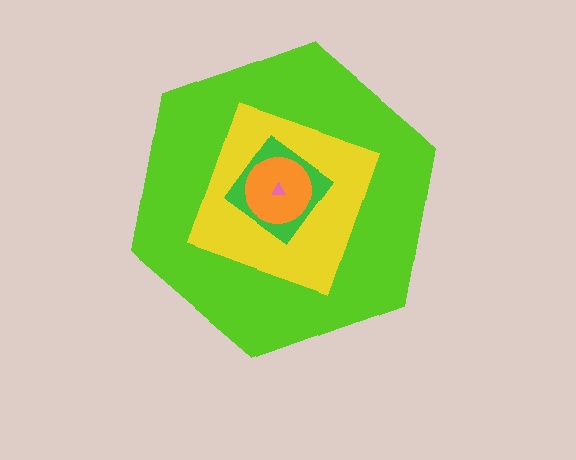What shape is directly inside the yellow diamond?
The green diamond.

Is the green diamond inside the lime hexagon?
Yes.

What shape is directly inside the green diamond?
The orange circle.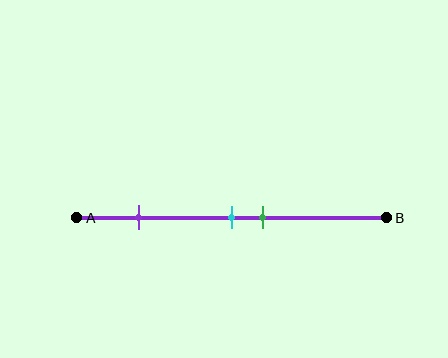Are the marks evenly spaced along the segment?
No, the marks are not evenly spaced.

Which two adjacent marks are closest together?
The cyan and green marks are the closest adjacent pair.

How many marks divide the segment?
There are 3 marks dividing the segment.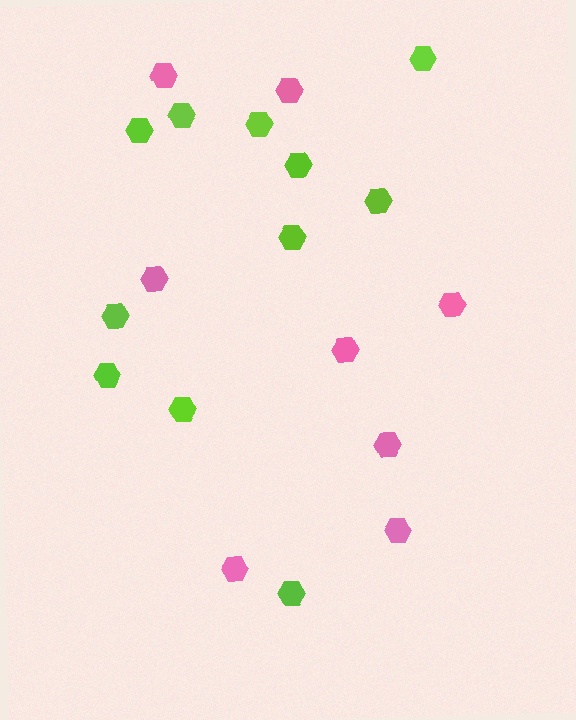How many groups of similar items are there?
There are 2 groups: one group of pink hexagons (8) and one group of lime hexagons (11).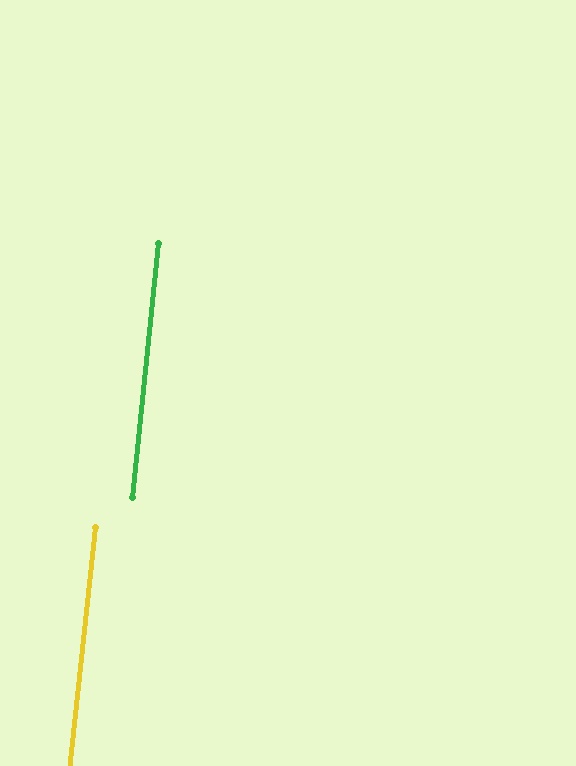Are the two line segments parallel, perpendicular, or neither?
Parallel — their directions differ by only 0.3°.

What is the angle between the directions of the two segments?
Approximately 0 degrees.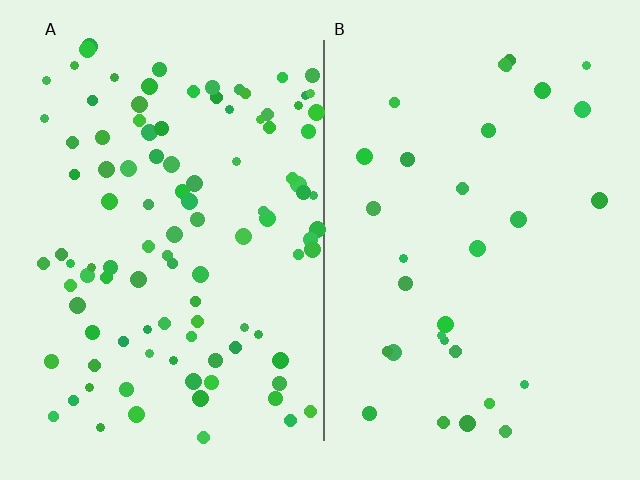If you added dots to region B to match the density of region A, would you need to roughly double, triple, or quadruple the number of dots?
Approximately triple.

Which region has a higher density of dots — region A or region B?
A (the left).